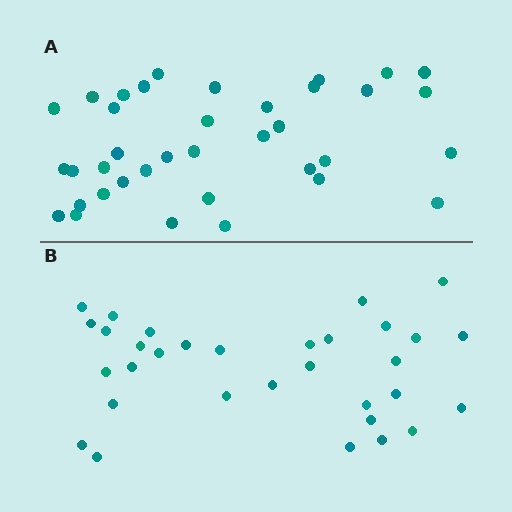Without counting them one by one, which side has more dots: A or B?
Region A (the top region) has more dots.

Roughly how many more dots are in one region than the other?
Region A has about 5 more dots than region B.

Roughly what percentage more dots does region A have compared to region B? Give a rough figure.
About 15% more.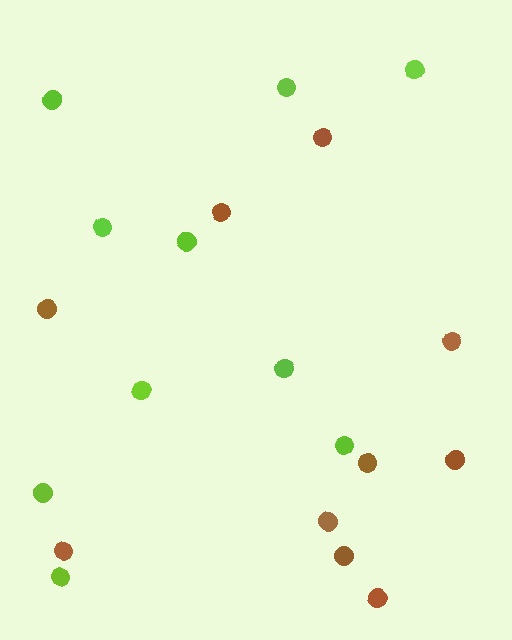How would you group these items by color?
There are 2 groups: one group of lime circles (10) and one group of brown circles (10).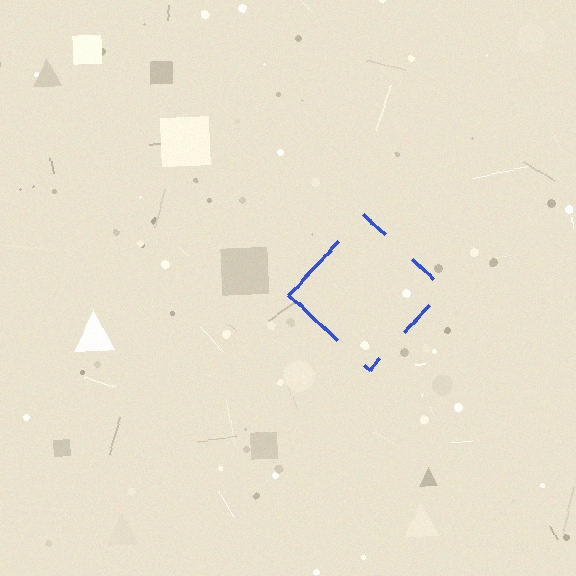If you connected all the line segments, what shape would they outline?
They would outline a diamond.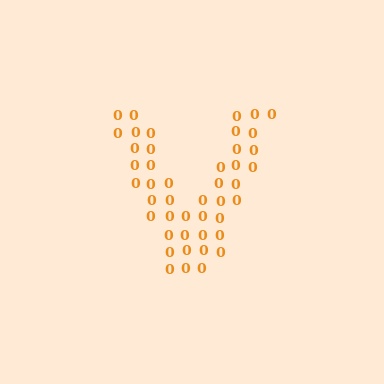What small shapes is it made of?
It is made of small digit 0's.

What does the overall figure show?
The overall figure shows the letter V.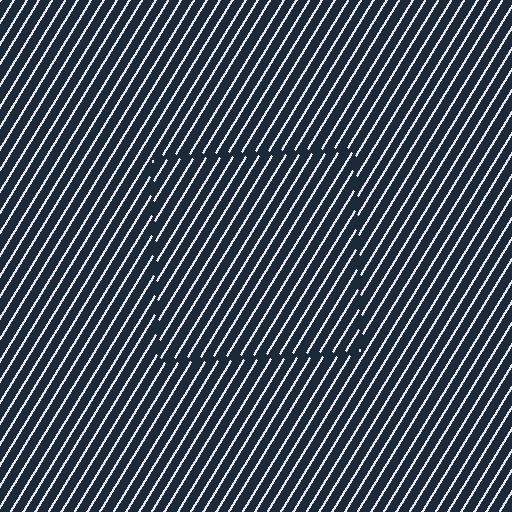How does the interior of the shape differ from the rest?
The interior of the shape contains the same grating, shifted by half a period — the contour is defined by the phase discontinuity where line-ends from the inner and outer gratings abut.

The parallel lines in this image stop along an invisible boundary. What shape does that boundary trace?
An illusory square. The interior of the shape contains the same grating, shifted by half a period — the contour is defined by the phase discontinuity where line-ends from the inner and outer gratings abut.